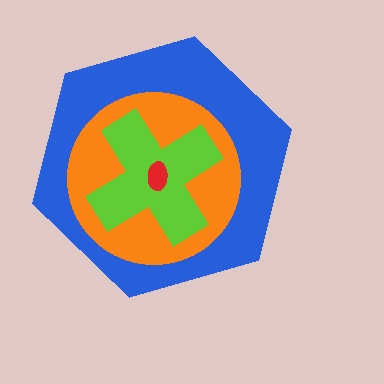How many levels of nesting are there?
4.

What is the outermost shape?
The blue hexagon.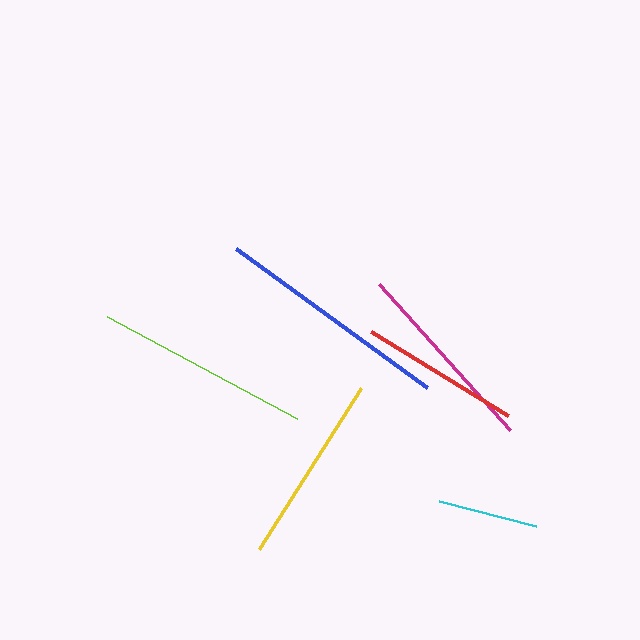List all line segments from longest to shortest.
From longest to shortest: blue, lime, magenta, yellow, red, cyan.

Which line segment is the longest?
The blue line is the longest at approximately 237 pixels.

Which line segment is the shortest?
The cyan line is the shortest at approximately 100 pixels.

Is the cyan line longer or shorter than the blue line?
The blue line is longer than the cyan line.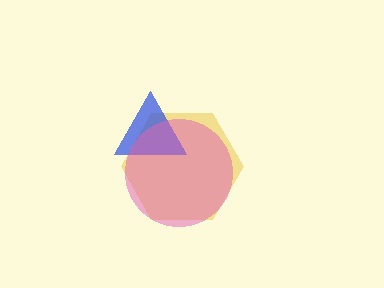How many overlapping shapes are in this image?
There are 3 overlapping shapes in the image.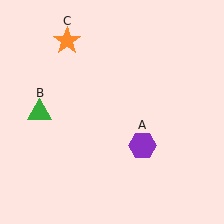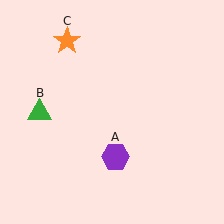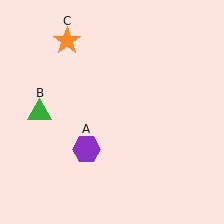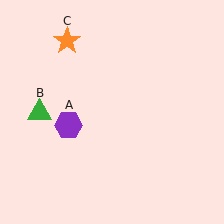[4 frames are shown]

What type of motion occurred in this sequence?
The purple hexagon (object A) rotated clockwise around the center of the scene.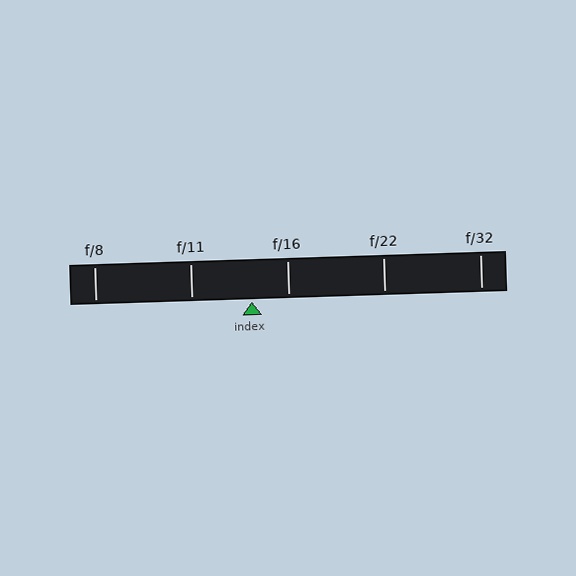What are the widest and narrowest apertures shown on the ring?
The widest aperture shown is f/8 and the narrowest is f/32.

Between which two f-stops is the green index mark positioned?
The index mark is between f/11 and f/16.